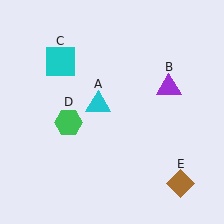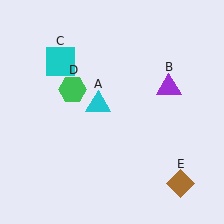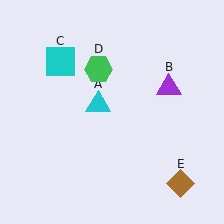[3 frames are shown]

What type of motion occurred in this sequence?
The green hexagon (object D) rotated clockwise around the center of the scene.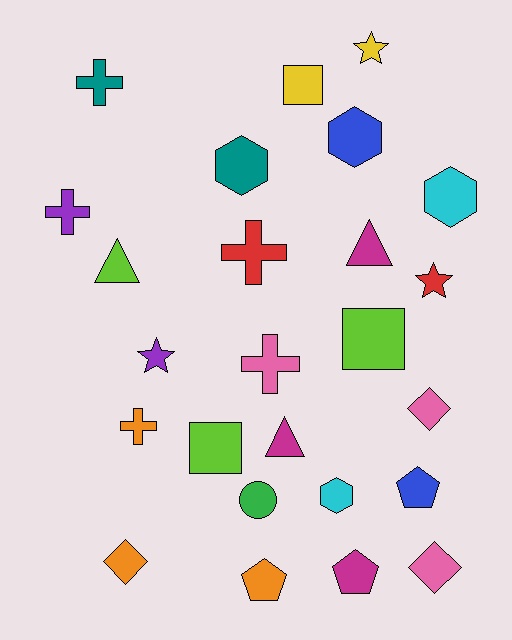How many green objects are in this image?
There is 1 green object.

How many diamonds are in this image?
There are 3 diamonds.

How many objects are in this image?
There are 25 objects.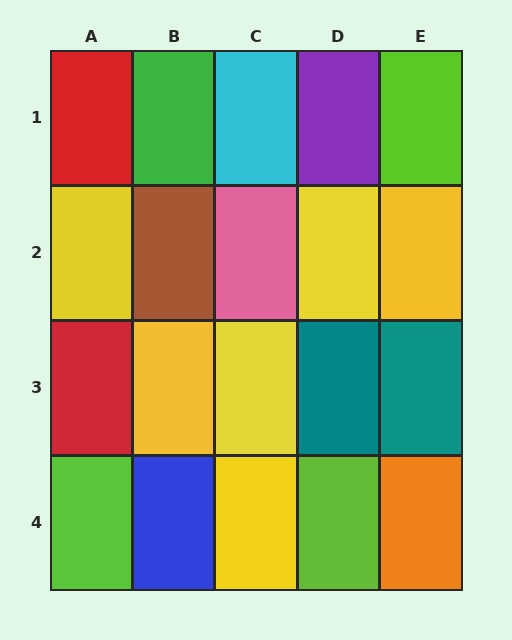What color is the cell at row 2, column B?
Brown.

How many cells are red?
2 cells are red.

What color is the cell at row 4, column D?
Lime.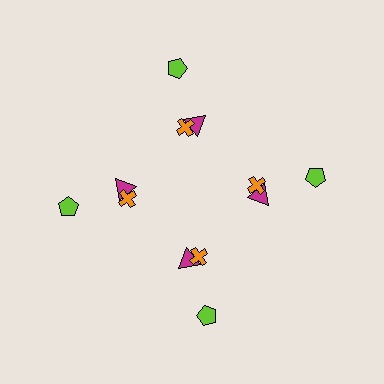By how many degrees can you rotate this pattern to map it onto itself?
The pattern maps onto itself every 90 degrees of rotation.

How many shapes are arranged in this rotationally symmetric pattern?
There are 12 shapes, arranged in 4 groups of 3.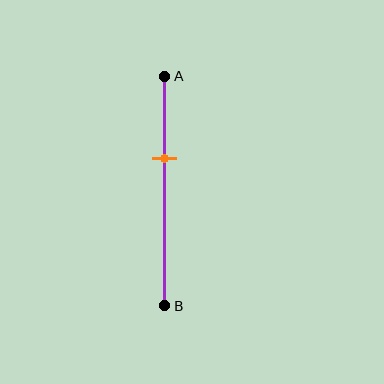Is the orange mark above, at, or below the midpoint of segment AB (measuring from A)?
The orange mark is above the midpoint of segment AB.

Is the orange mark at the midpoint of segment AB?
No, the mark is at about 35% from A, not at the 50% midpoint.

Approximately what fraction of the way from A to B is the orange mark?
The orange mark is approximately 35% of the way from A to B.